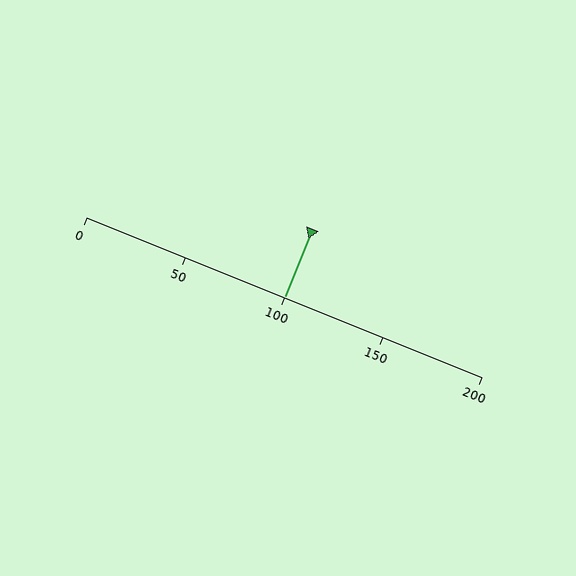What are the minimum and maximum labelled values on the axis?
The axis runs from 0 to 200.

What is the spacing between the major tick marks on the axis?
The major ticks are spaced 50 apart.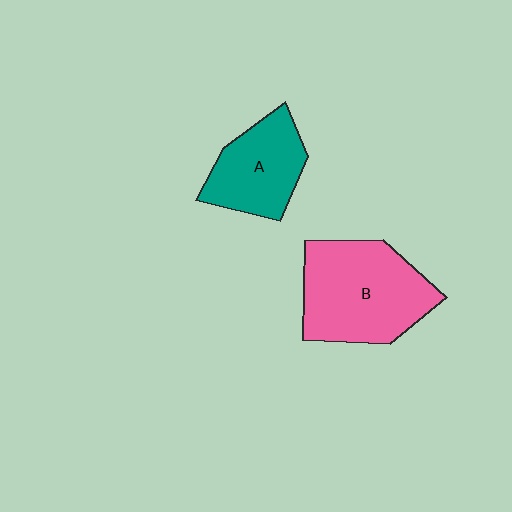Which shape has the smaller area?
Shape A (teal).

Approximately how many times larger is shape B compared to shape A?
Approximately 1.5 times.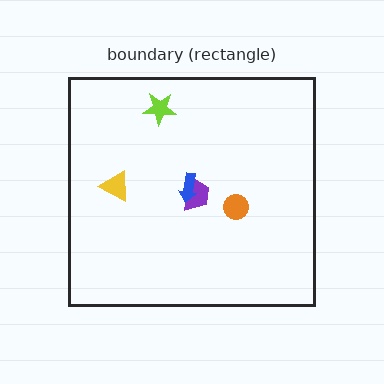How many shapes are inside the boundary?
5 inside, 0 outside.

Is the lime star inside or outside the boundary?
Inside.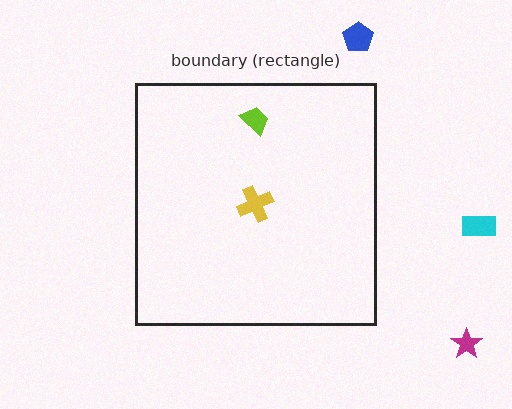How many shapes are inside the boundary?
2 inside, 3 outside.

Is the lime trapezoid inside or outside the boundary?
Inside.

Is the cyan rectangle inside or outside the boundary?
Outside.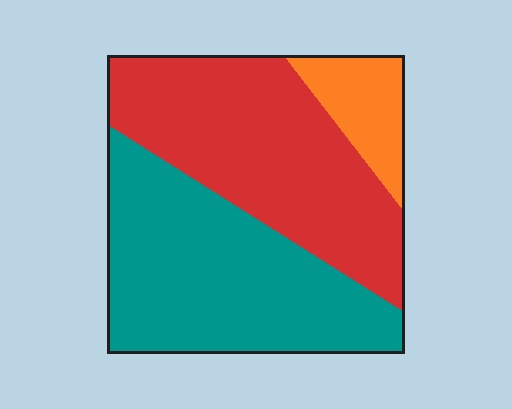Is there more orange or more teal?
Teal.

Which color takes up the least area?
Orange, at roughly 10%.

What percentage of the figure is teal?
Teal covers 45% of the figure.